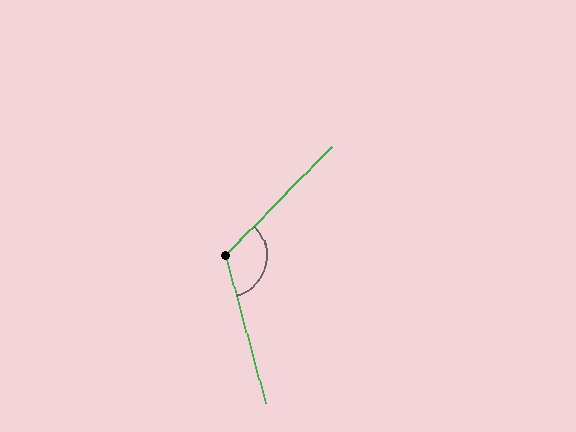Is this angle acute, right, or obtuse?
It is obtuse.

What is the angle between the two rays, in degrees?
Approximately 120 degrees.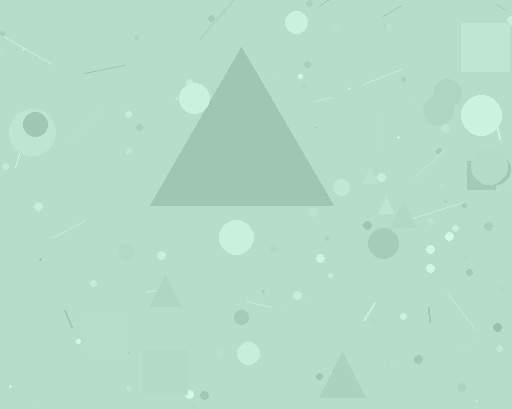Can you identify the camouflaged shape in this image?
The camouflaged shape is a triangle.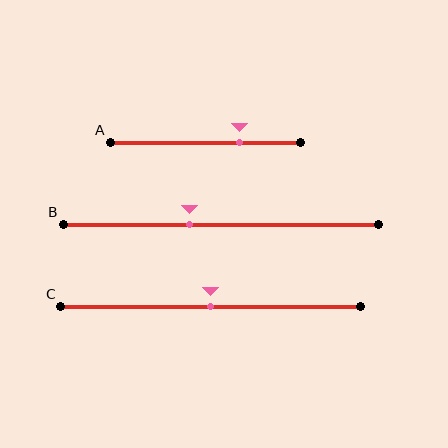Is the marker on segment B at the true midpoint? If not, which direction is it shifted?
No, the marker on segment B is shifted to the left by about 10% of the segment length.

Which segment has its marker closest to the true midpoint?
Segment C has its marker closest to the true midpoint.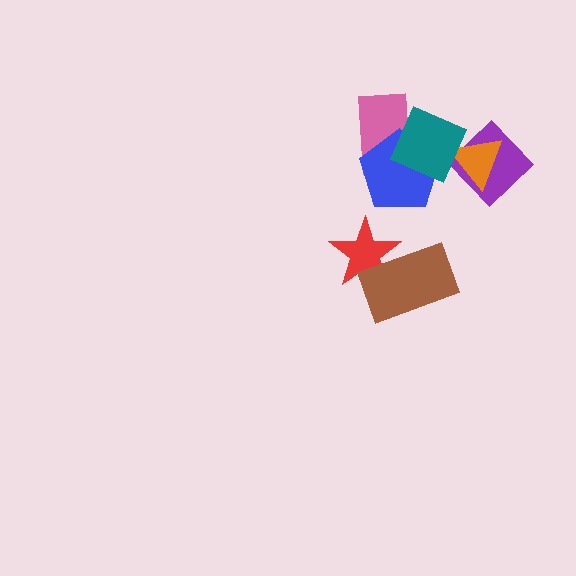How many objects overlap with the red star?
1 object overlaps with the red star.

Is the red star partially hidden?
Yes, it is partially covered by another shape.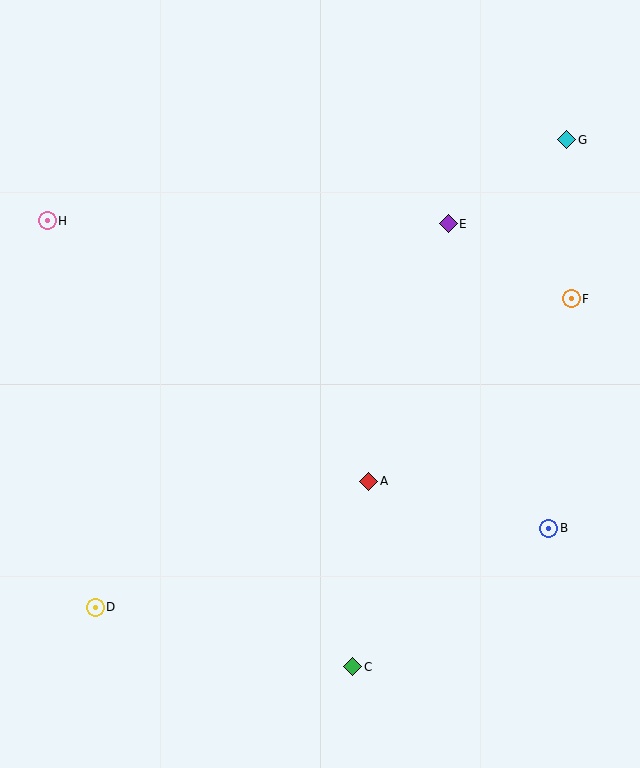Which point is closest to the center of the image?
Point A at (369, 481) is closest to the center.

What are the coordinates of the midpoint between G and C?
The midpoint between G and C is at (460, 403).